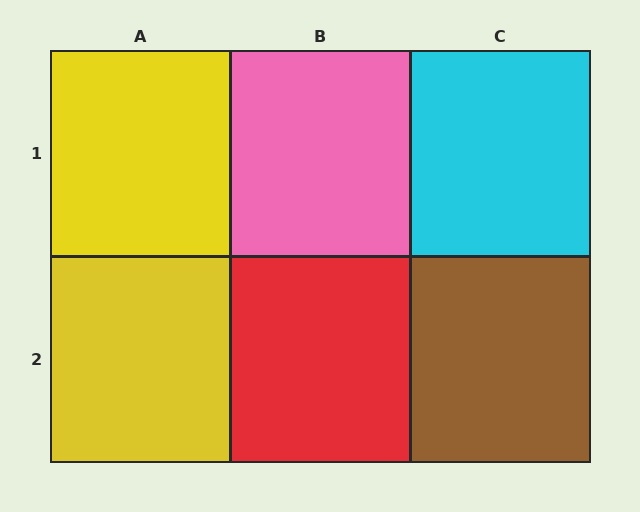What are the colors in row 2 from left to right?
Yellow, red, brown.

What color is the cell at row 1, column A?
Yellow.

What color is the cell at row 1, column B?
Pink.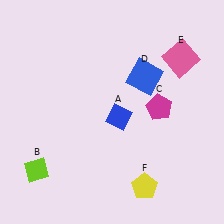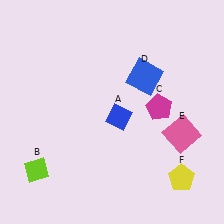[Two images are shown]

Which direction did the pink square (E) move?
The pink square (E) moved down.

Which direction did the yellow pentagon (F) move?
The yellow pentagon (F) moved right.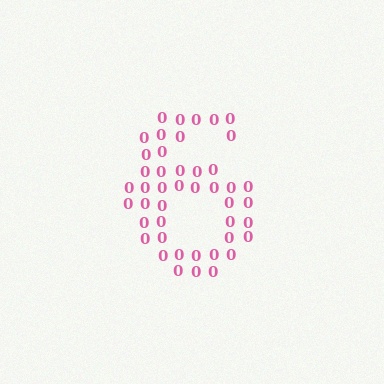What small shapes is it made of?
It is made of small digit 0's.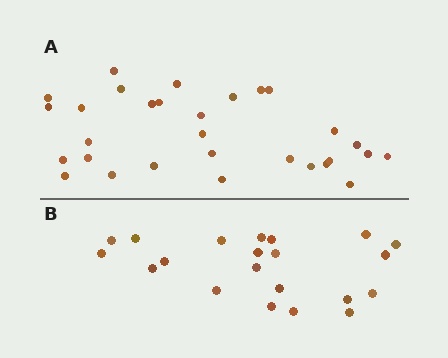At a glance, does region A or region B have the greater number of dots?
Region A (the top region) has more dots.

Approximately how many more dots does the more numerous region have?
Region A has roughly 8 or so more dots than region B.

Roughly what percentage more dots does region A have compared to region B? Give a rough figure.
About 45% more.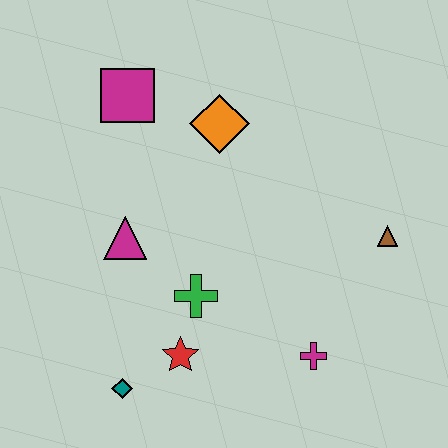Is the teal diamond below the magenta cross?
Yes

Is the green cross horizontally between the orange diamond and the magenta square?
Yes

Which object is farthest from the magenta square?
The magenta cross is farthest from the magenta square.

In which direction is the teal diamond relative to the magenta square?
The teal diamond is below the magenta square.